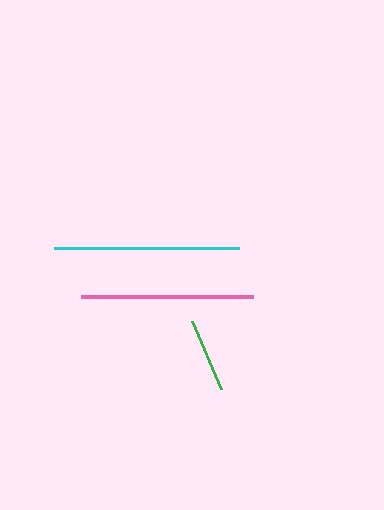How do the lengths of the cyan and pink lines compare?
The cyan and pink lines are approximately the same length.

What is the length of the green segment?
The green segment is approximately 75 pixels long.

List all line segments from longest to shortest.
From longest to shortest: cyan, pink, green.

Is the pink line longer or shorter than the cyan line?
The cyan line is longer than the pink line.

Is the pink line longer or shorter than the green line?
The pink line is longer than the green line.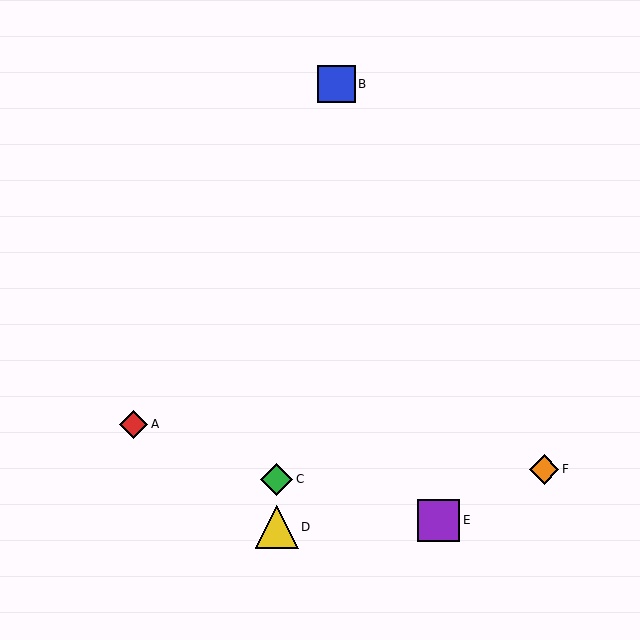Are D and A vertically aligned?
No, D is at x≈277 and A is at x≈134.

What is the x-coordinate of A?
Object A is at x≈134.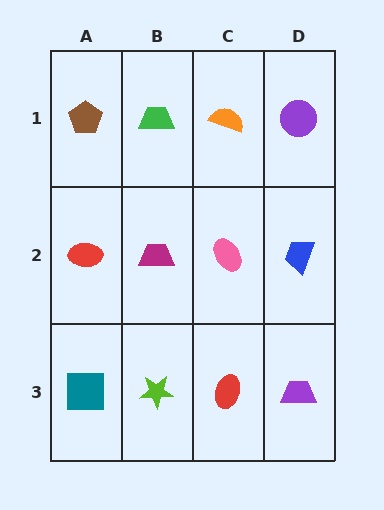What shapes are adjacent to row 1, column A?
A red ellipse (row 2, column A), a green trapezoid (row 1, column B).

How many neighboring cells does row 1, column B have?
3.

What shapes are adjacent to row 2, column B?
A green trapezoid (row 1, column B), a lime star (row 3, column B), a red ellipse (row 2, column A), a pink ellipse (row 2, column C).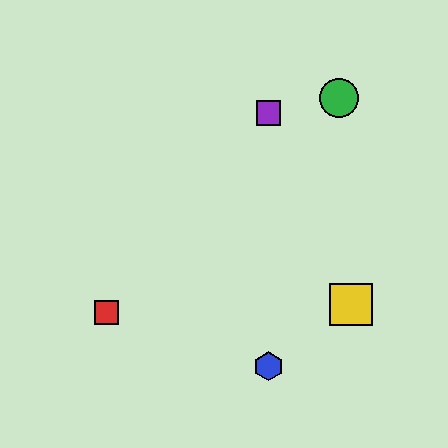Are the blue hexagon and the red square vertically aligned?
No, the blue hexagon is at x≈269 and the red square is at x≈106.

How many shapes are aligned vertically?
2 shapes (the blue hexagon, the purple square) are aligned vertically.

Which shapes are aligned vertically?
The blue hexagon, the purple square are aligned vertically.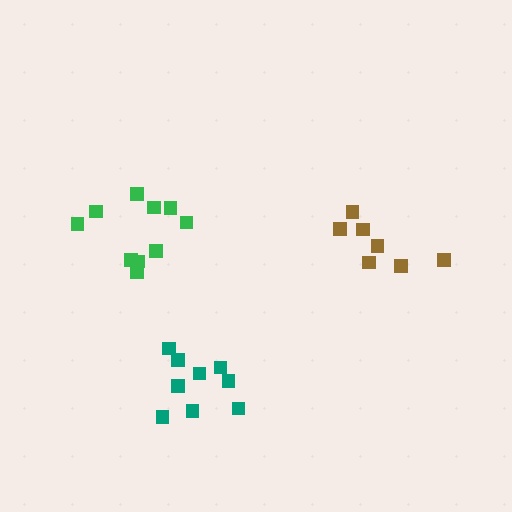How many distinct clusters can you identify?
There are 3 distinct clusters.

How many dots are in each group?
Group 1: 10 dots, Group 2: 7 dots, Group 3: 9 dots (26 total).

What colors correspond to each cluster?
The clusters are colored: green, brown, teal.